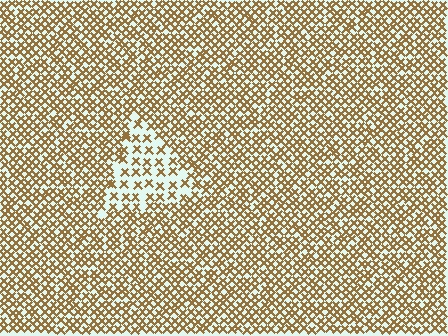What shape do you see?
I see a triangle.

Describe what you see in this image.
The image contains small brown elements arranged at two different densities. A triangle-shaped region is visible where the elements are less densely packed than the surrounding area.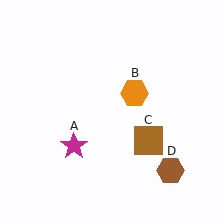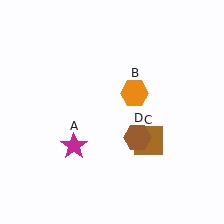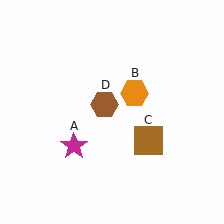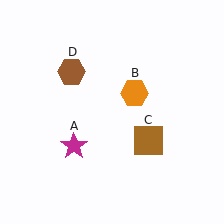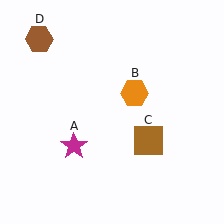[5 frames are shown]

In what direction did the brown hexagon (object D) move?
The brown hexagon (object D) moved up and to the left.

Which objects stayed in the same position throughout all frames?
Magenta star (object A) and orange hexagon (object B) and brown square (object C) remained stationary.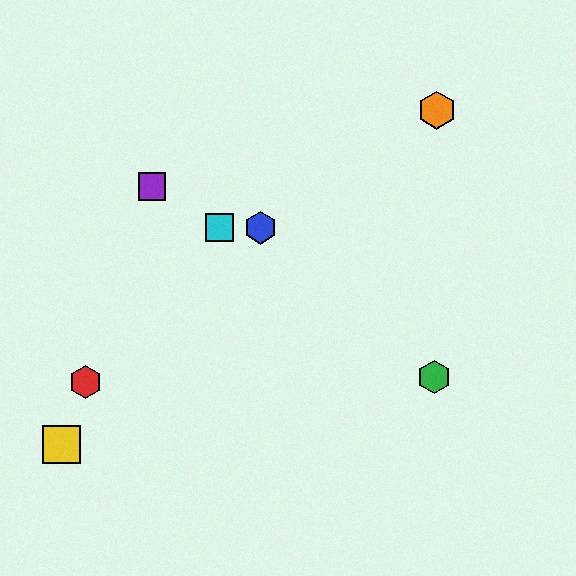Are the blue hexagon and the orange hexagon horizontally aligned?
No, the blue hexagon is at y≈228 and the orange hexagon is at y≈110.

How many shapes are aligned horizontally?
2 shapes (the blue hexagon, the cyan square) are aligned horizontally.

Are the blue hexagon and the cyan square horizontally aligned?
Yes, both are at y≈228.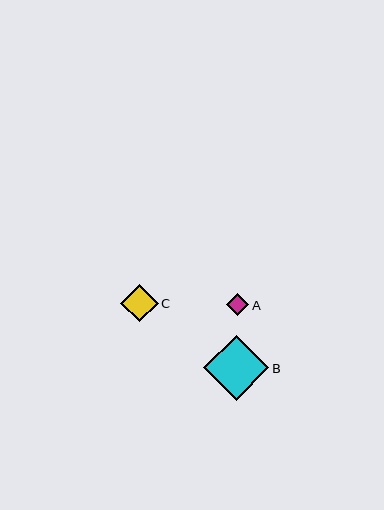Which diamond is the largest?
Diamond B is the largest with a size of approximately 65 pixels.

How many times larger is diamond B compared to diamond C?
Diamond B is approximately 1.7 times the size of diamond C.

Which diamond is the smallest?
Diamond A is the smallest with a size of approximately 22 pixels.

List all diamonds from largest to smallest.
From largest to smallest: B, C, A.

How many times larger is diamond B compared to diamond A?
Diamond B is approximately 2.9 times the size of diamond A.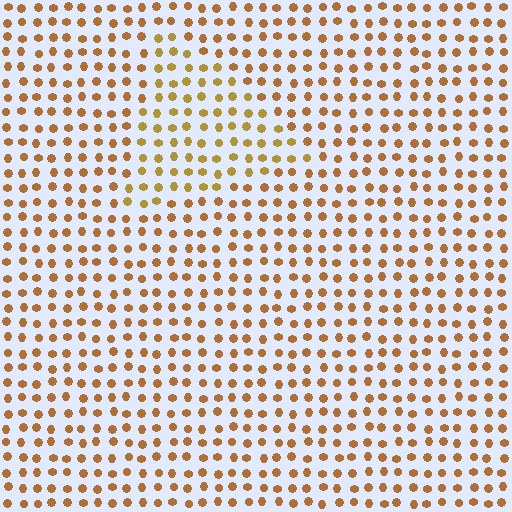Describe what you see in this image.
The image is filled with small brown elements in a uniform arrangement. A triangle-shaped region is visible where the elements are tinted to a slightly different hue, forming a subtle color boundary.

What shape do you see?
I see a triangle.